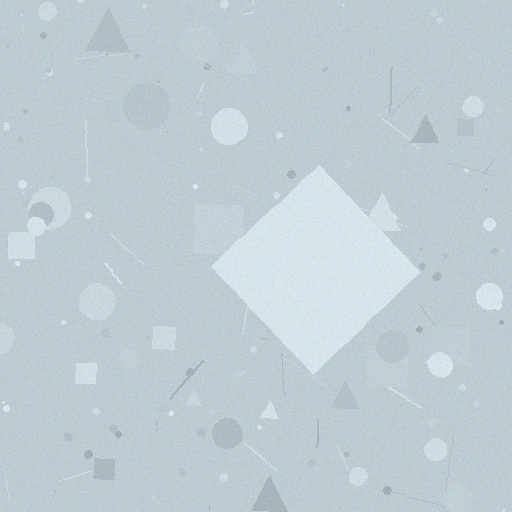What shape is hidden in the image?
A diamond is hidden in the image.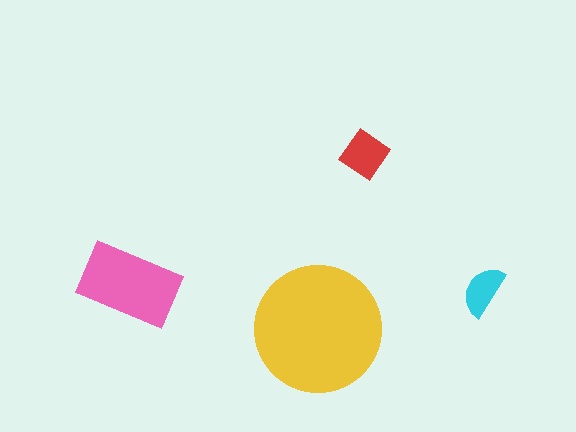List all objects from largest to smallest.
The yellow circle, the pink rectangle, the red diamond, the cyan semicircle.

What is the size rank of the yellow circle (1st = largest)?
1st.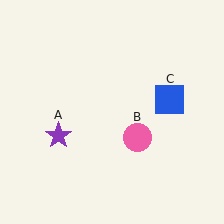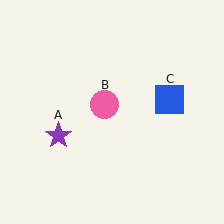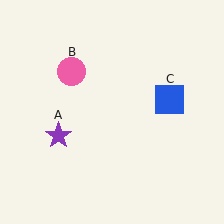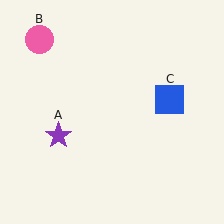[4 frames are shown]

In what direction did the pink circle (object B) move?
The pink circle (object B) moved up and to the left.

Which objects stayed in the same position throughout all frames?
Purple star (object A) and blue square (object C) remained stationary.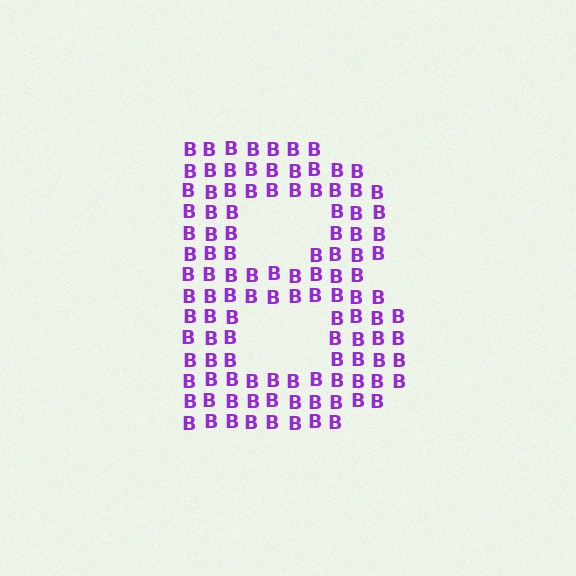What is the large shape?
The large shape is the letter B.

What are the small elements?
The small elements are letter B's.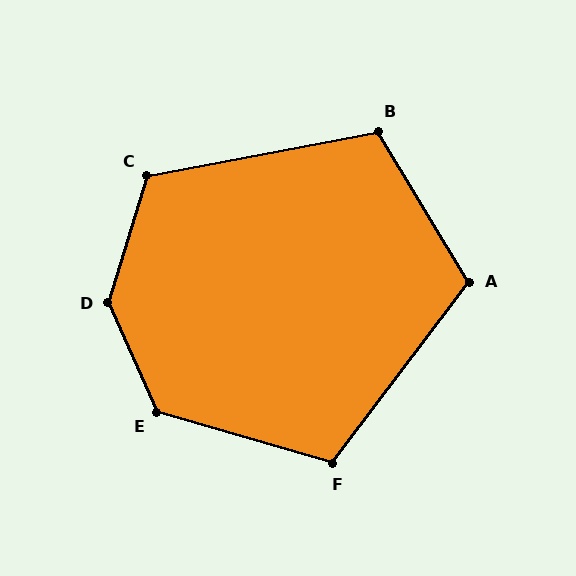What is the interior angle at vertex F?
Approximately 111 degrees (obtuse).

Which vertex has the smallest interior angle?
B, at approximately 110 degrees.